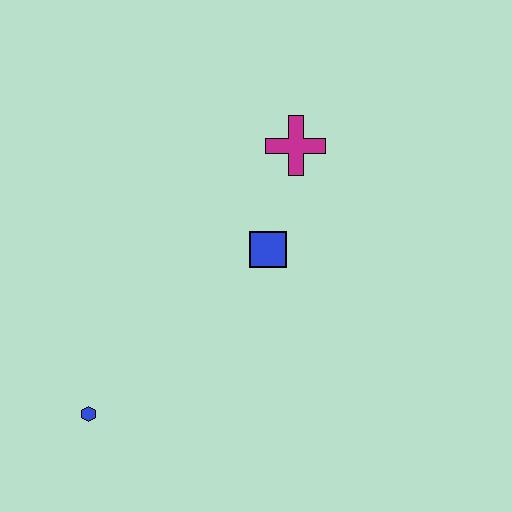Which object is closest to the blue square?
The magenta cross is closest to the blue square.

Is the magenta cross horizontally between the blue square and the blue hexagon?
No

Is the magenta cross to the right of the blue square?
Yes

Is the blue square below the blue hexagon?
No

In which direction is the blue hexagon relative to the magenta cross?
The blue hexagon is below the magenta cross.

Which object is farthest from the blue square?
The blue hexagon is farthest from the blue square.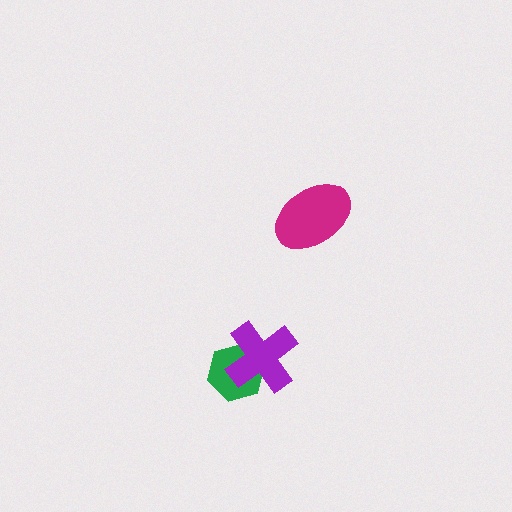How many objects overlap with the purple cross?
1 object overlaps with the purple cross.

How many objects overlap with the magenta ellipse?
0 objects overlap with the magenta ellipse.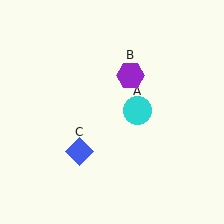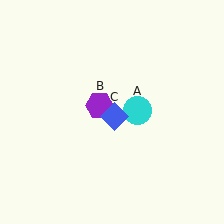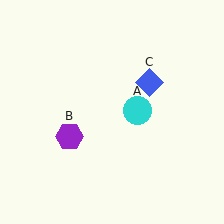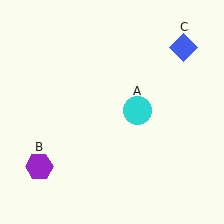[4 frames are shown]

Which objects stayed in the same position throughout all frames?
Cyan circle (object A) remained stationary.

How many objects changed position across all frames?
2 objects changed position: purple hexagon (object B), blue diamond (object C).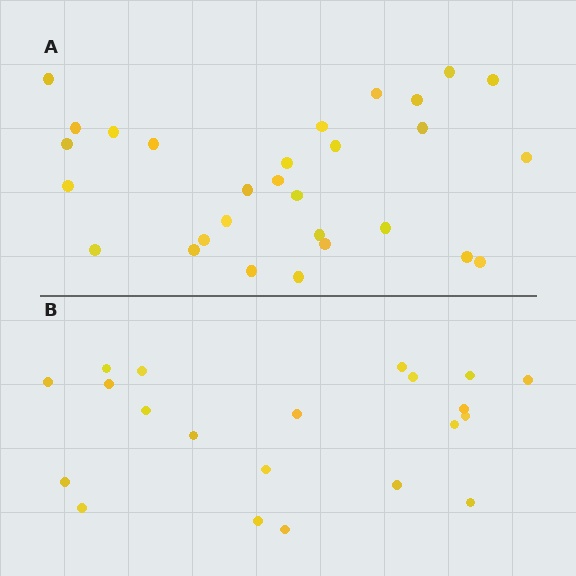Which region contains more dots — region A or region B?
Region A (the top region) has more dots.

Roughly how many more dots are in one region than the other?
Region A has roughly 8 or so more dots than region B.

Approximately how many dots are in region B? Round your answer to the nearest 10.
About 20 dots. (The exact count is 21, which rounds to 20.)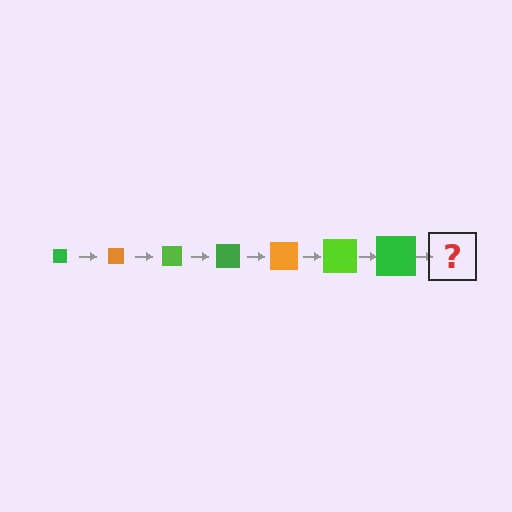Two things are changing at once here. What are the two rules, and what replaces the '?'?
The two rules are that the square grows larger each step and the color cycles through green, orange, and lime. The '?' should be an orange square, larger than the previous one.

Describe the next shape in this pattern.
It should be an orange square, larger than the previous one.